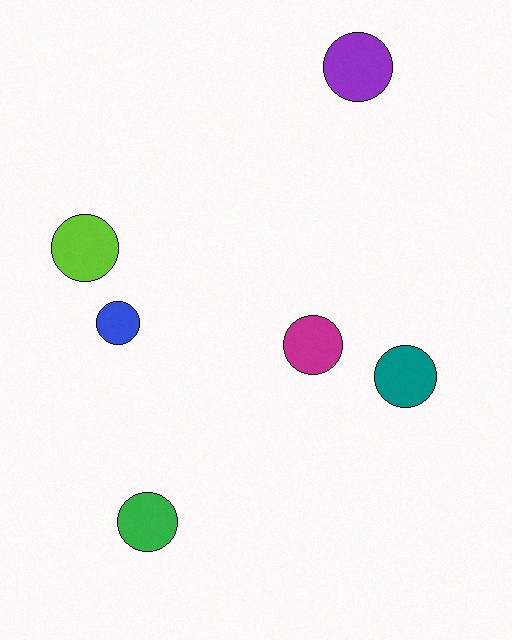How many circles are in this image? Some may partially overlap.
There are 6 circles.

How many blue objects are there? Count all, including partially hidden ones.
There is 1 blue object.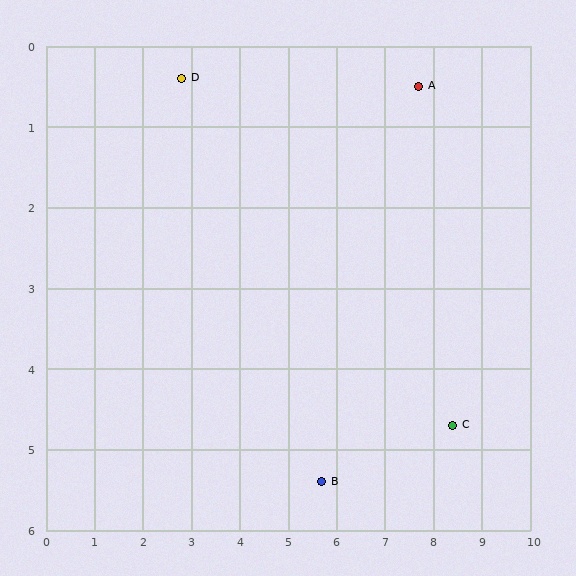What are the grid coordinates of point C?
Point C is at approximately (8.4, 4.7).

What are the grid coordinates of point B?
Point B is at approximately (5.7, 5.4).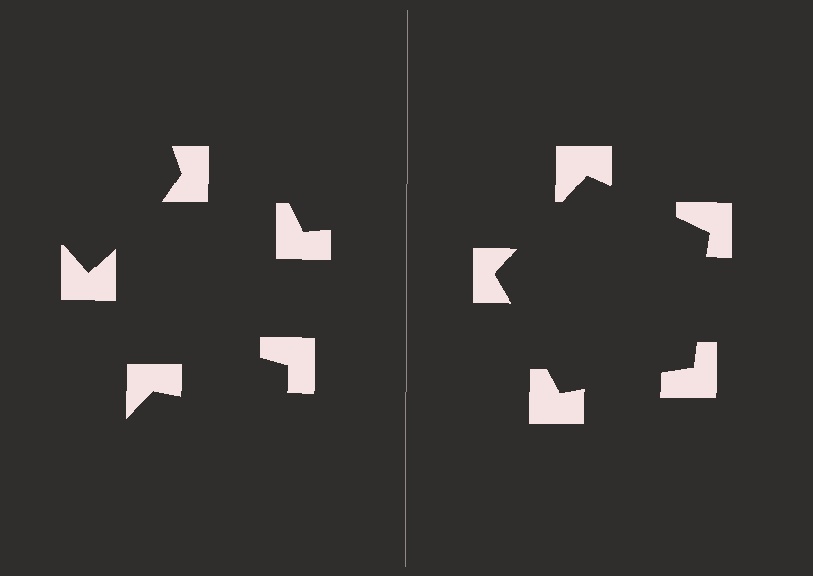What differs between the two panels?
The notched squares are positioned identically on both sides; only the wedge orientations differ. On the right they align to a pentagon; on the left they are misaligned.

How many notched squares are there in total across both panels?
10 — 5 on each side.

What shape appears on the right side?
An illusory pentagon.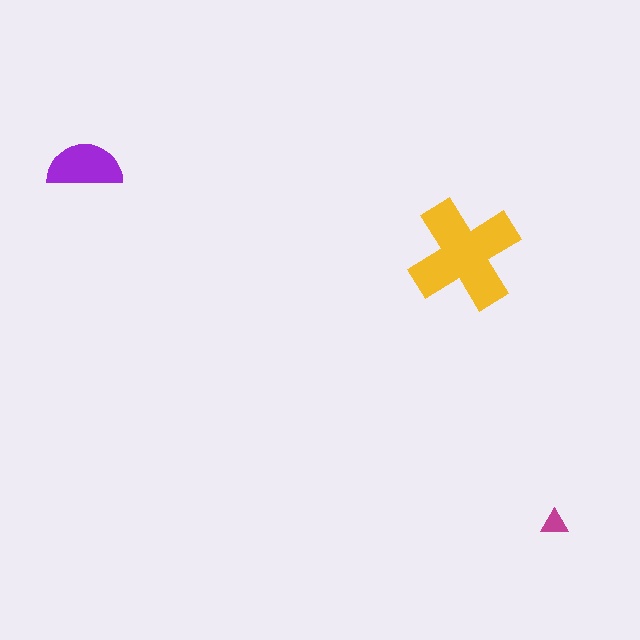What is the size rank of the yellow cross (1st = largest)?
1st.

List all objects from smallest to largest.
The magenta triangle, the purple semicircle, the yellow cross.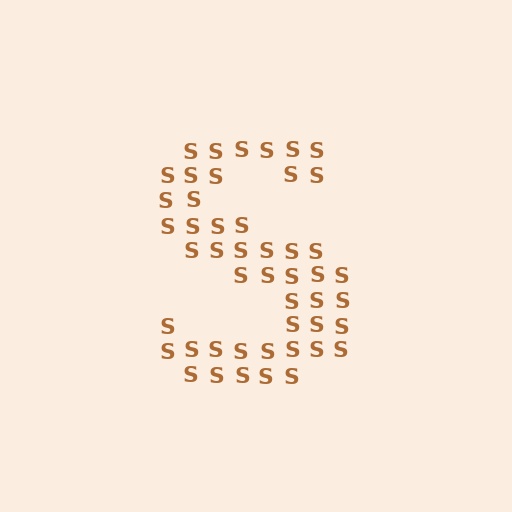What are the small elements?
The small elements are letter S's.